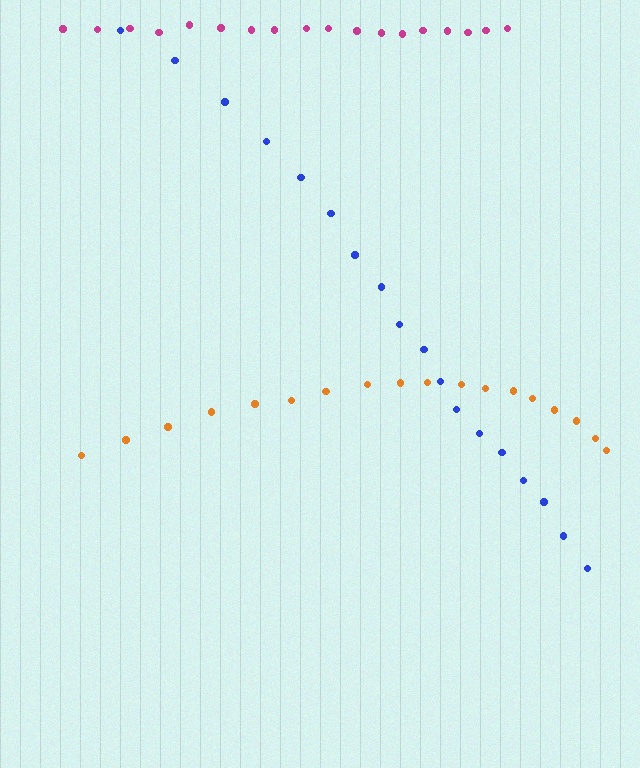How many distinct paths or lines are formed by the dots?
There are 3 distinct paths.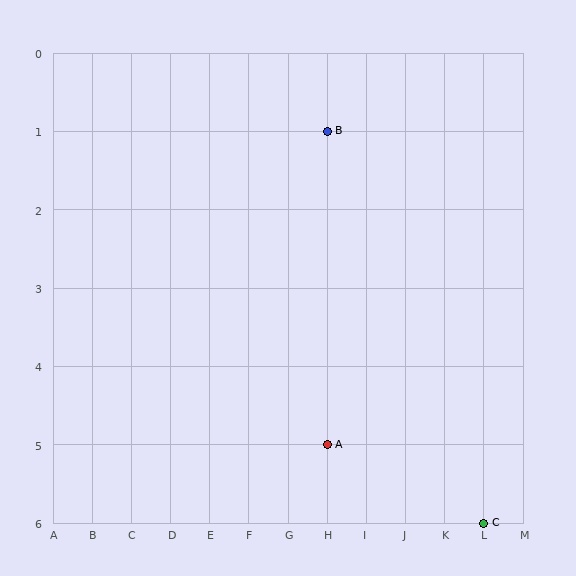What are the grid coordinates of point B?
Point B is at grid coordinates (H, 1).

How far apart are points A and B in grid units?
Points A and B are 4 rows apart.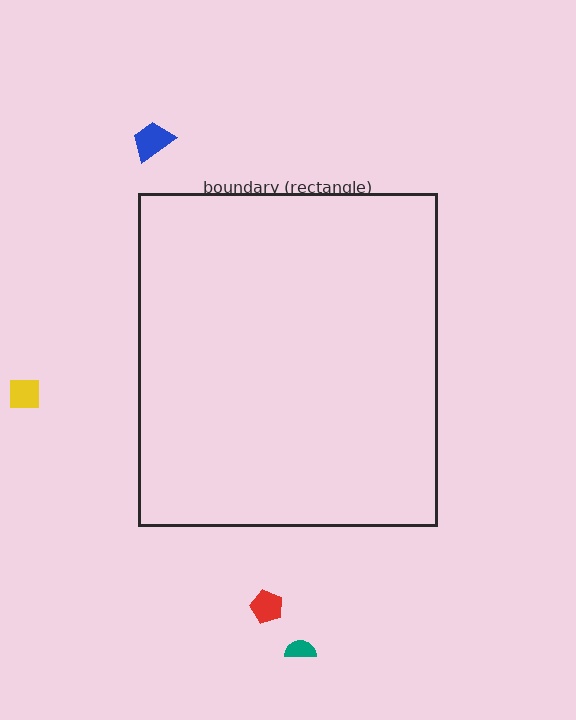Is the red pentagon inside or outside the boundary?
Outside.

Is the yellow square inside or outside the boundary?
Outside.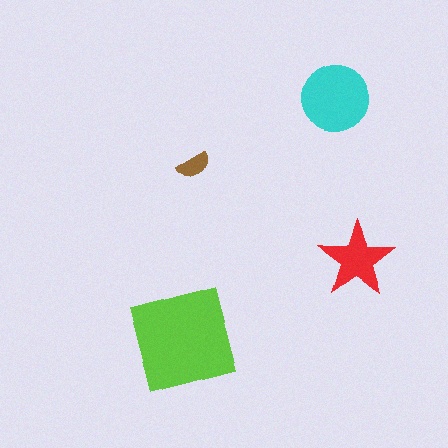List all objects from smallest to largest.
The brown semicircle, the red star, the cyan circle, the lime square.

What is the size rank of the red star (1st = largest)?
3rd.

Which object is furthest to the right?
The red star is rightmost.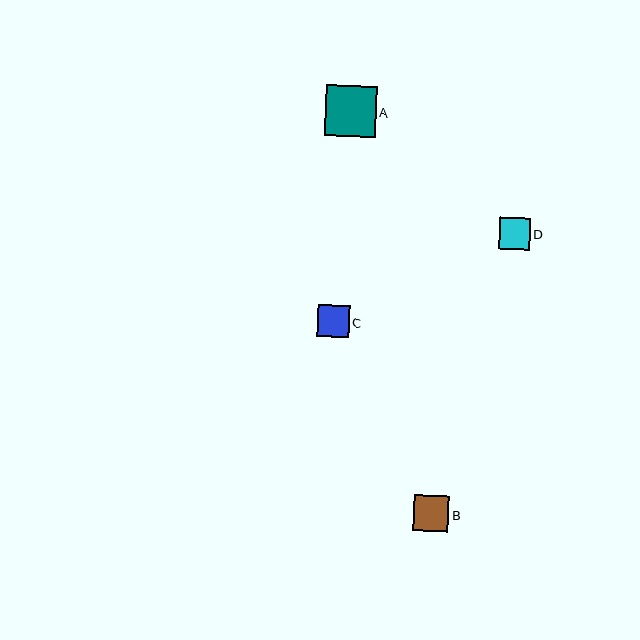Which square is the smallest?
Square D is the smallest with a size of approximately 31 pixels.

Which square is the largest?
Square A is the largest with a size of approximately 51 pixels.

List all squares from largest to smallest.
From largest to smallest: A, B, C, D.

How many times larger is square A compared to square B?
Square A is approximately 1.4 times the size of square B.